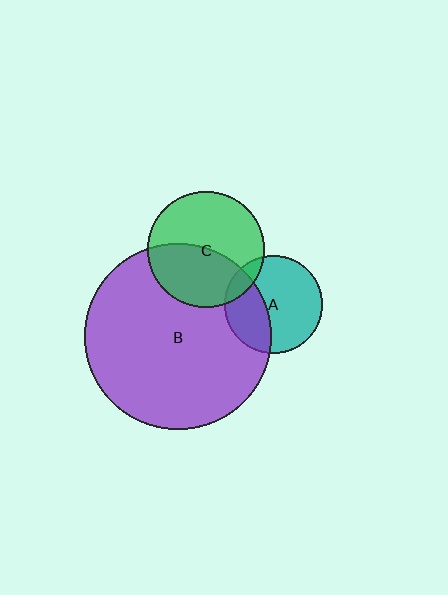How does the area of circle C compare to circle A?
Approximately 1.4 times.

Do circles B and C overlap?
Yes.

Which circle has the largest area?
Circle B (purple).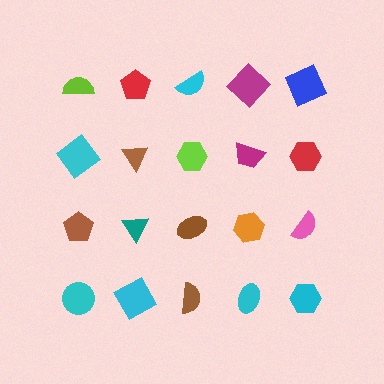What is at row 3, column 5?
A pink semicircle.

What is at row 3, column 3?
A brown ellipse.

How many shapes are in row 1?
5 shapes.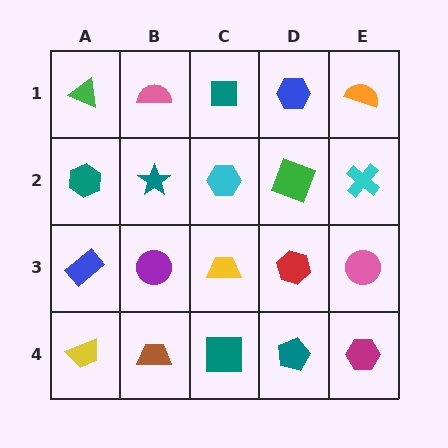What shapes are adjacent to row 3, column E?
A cyan cross (row 2, column E), a magenta hexagon (row 4, column E), a red hexagon (row 3, column D).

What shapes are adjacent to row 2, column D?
A blue hexagon (row 1, column D), a red hexagon (row 3, column D), a cyan hexagon (row 2, column C), a cyan cross (row 2, column E).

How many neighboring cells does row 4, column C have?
3.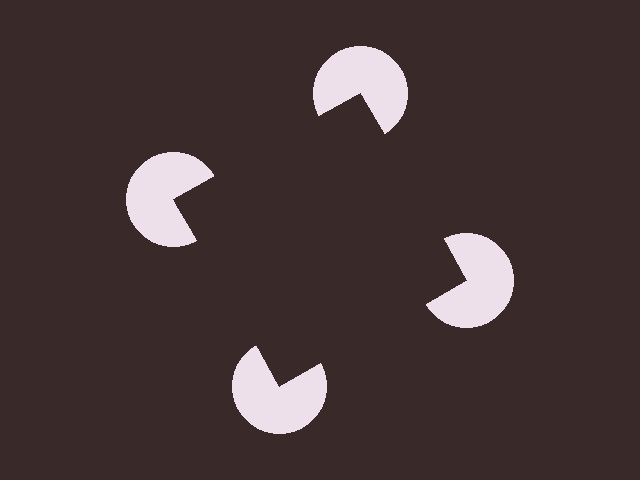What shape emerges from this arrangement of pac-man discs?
An illusory square — its edges are inferred from the aligned wedge cuts in the pac-man discs, not physically drawn.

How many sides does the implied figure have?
4 sides.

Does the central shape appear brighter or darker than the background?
It typically appears slightly darker than the background, even though no actual brightness change is drawn.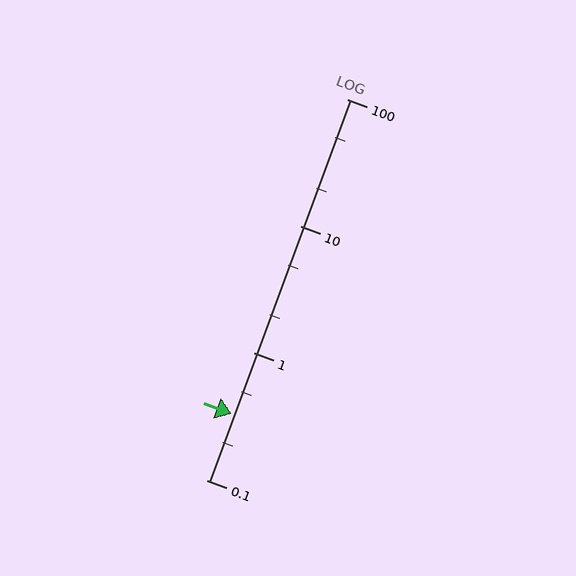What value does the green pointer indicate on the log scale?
The pointer indicates approximately 0.33.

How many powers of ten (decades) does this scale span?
The scale spans 3 decades, from 0.1 to 100.